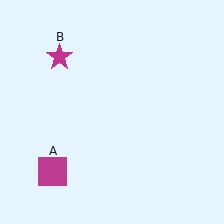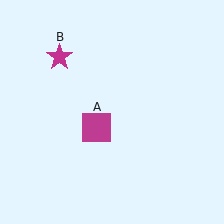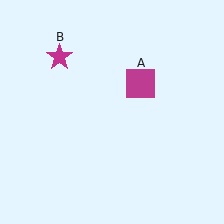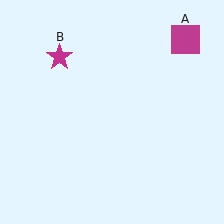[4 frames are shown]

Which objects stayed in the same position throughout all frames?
Magenta star (object B) remained stationary.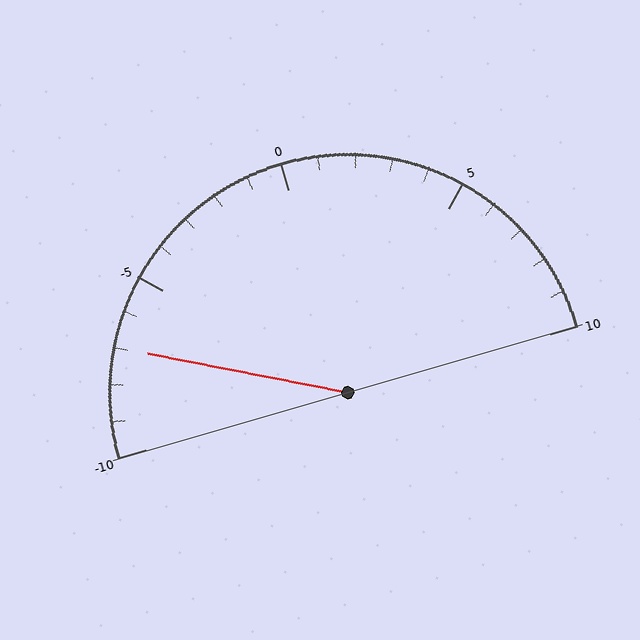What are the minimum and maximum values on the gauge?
The gauge ranges from -10 to 10.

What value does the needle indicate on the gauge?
The needle indicates approximately -7.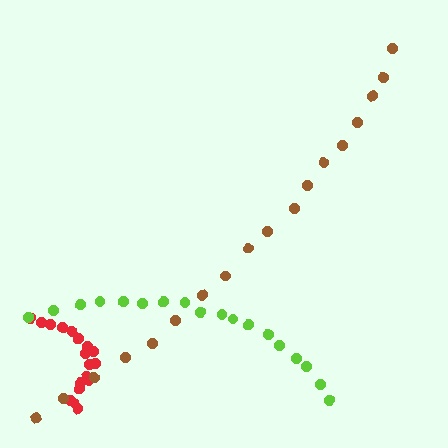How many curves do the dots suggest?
There are 3 distinct paths.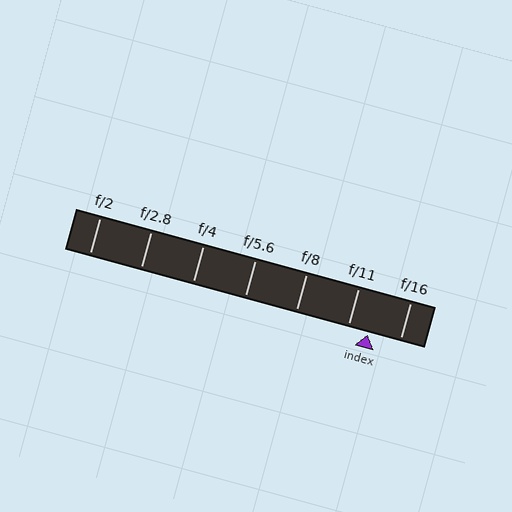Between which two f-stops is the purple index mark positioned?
The index mark is between f/11 and f/16.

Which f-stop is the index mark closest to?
The index mark is closest to f/11.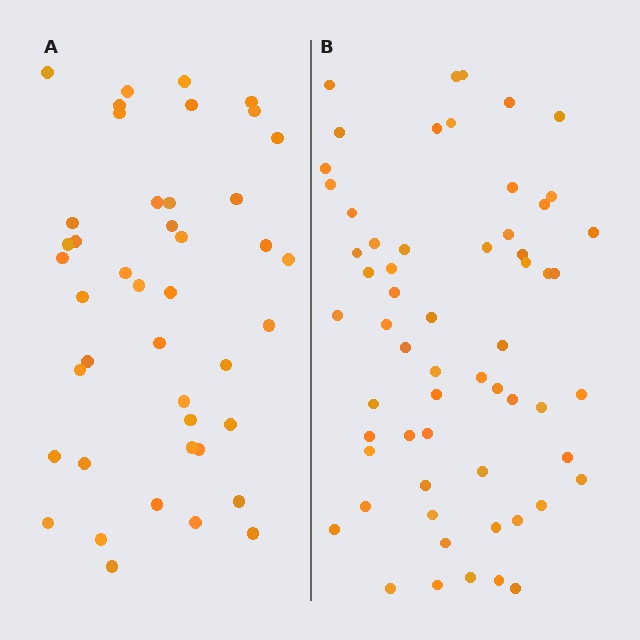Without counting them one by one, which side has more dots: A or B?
Region B (the right region) has more dots.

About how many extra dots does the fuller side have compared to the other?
Region B has approximately 15 more dots than region A.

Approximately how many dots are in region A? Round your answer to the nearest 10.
About 40 dots. (The exact count is 43, which rounds to 40.)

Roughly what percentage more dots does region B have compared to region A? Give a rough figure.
About 40% more.